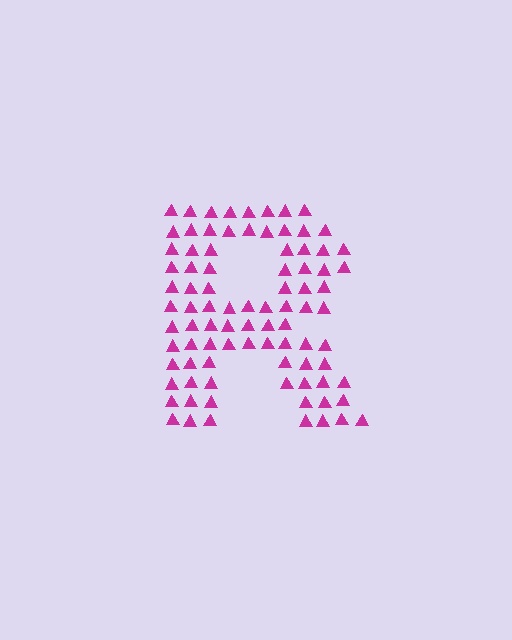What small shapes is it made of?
It is made of small triangles.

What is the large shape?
The large shape is the letter R.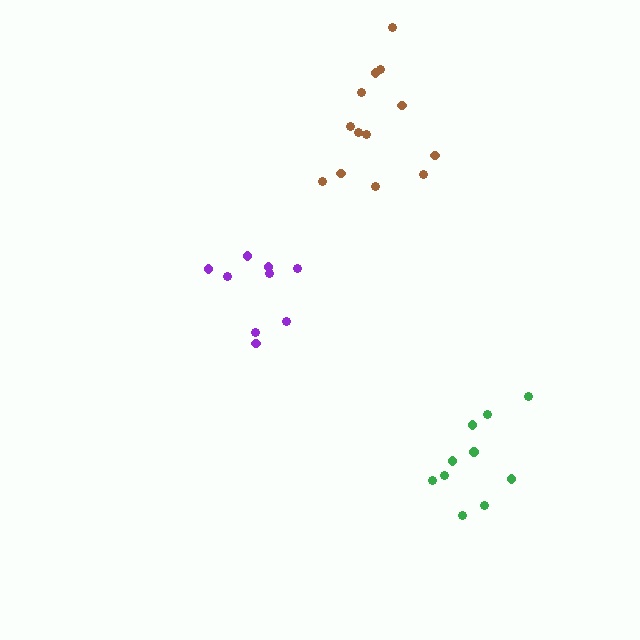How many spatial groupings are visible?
There are 3 spatial groupings.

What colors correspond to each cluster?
The clusters are colored: green, purple, brown.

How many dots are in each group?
Group 1: 10 dots, Group 2: 9 dots, Group 3: 13 dots (32 total).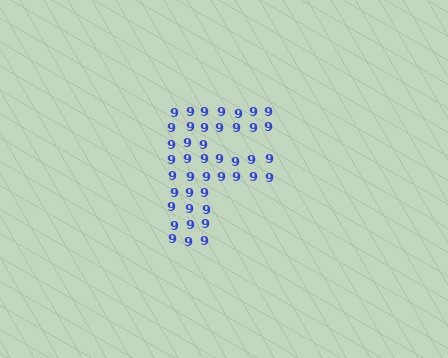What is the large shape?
The large shape is the letter F.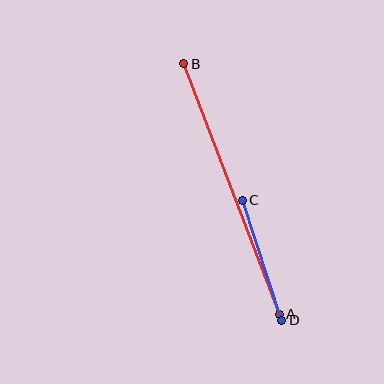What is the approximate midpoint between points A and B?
The midpoint is at approximately (231, 189) pixels.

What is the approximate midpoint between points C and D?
The midpoint is at approximately (262, 260) pixels.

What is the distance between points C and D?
The distance is approximately 126 pixels.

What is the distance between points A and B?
The distance is approximately 268 pixels.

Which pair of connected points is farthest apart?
Points A and B are farthest apart.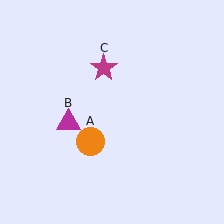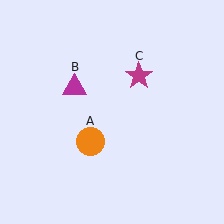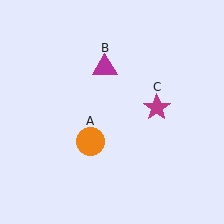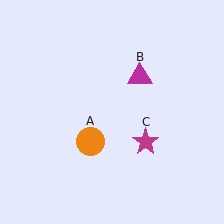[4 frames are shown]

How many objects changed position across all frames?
2 objects changed position: magenta triangle (object B), magenta star (object C).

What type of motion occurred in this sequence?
The magenta triangle (object B), magenta star (object C) rotated clockwise around the center of the scene.